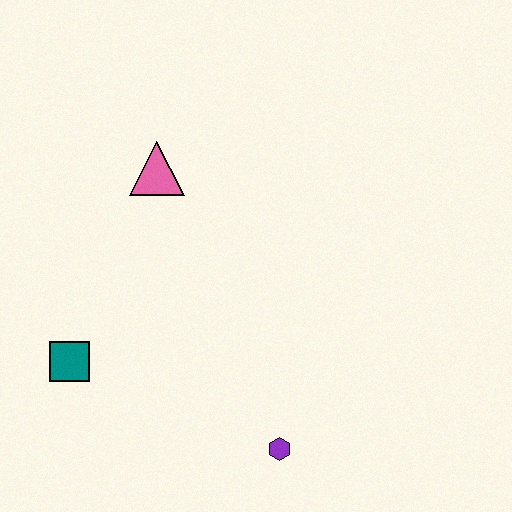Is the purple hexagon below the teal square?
Yes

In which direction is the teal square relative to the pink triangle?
The teal square is below the pink triangle.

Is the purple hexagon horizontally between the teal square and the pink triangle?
No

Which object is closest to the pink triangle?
The teal square is closest to the pink triangle.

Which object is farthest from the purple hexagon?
The pink triangle is farthest from the purple hexagon.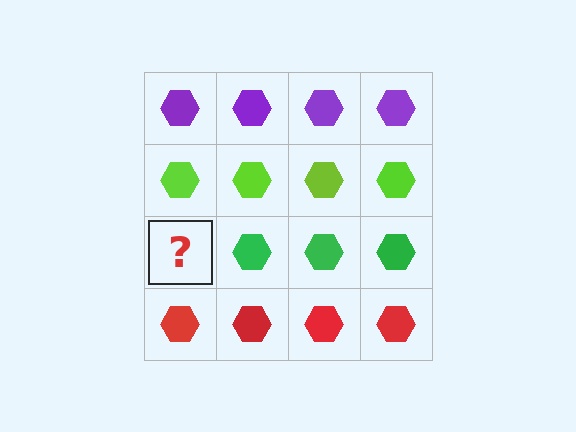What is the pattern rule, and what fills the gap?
The rule is that each row has a consistent color. The gap should be filled with a green hexagon.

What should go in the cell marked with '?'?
The missing cell should contain a green hexagon.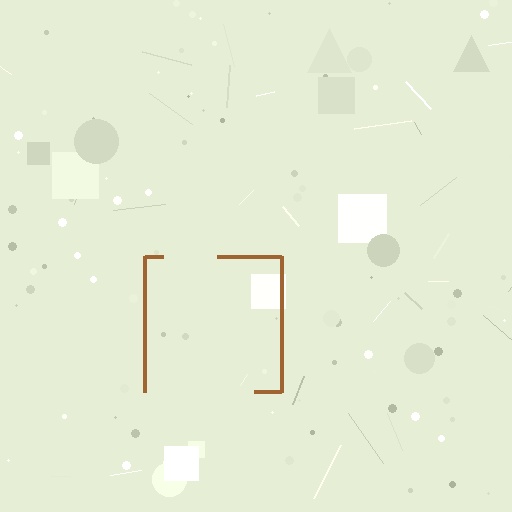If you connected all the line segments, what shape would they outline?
They would outline a square.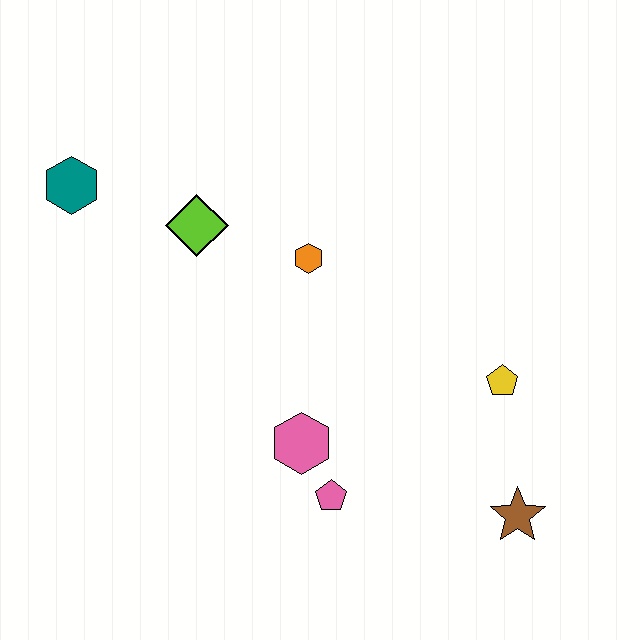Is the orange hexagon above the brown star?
Yes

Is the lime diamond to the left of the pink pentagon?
Yes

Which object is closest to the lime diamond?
The orange hexagon is closest to the lime diamond.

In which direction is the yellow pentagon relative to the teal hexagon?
The yellow pentagon is to the right of the teal hexagon.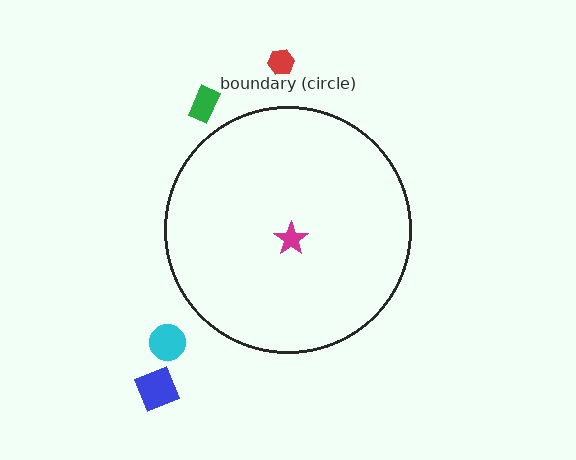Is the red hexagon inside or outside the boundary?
Outside.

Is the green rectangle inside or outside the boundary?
Outside.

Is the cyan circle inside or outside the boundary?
Outside.